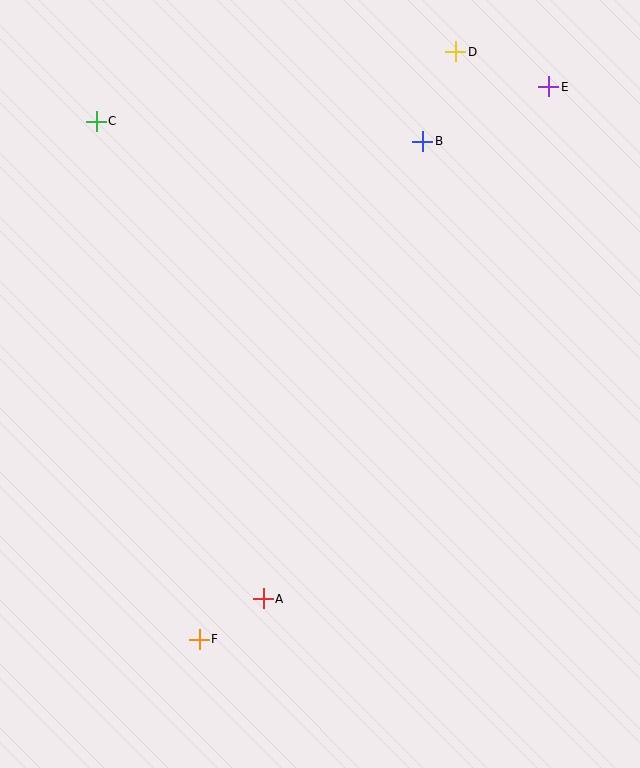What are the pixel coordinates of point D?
Point D is at (456, 52).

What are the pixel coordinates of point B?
Point B is at (423, 141).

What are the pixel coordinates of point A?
Point A is at (263, 599).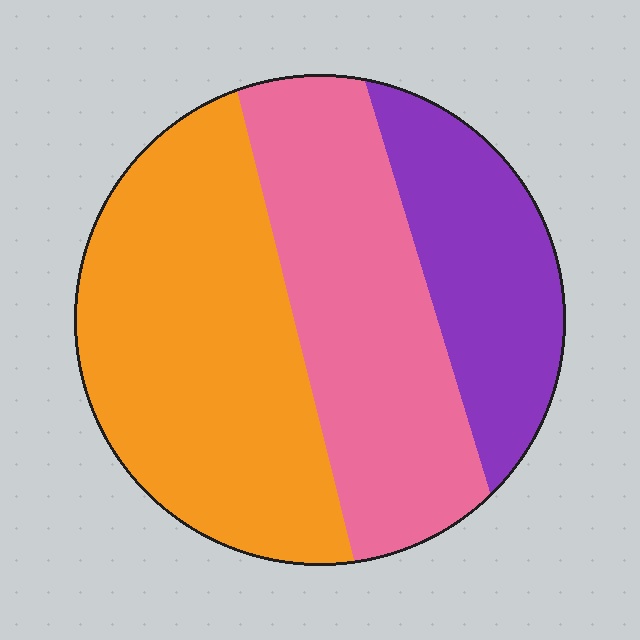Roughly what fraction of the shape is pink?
Pink covers about 35% of the shape.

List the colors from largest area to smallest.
From largest to smallest: orange, pink, purple.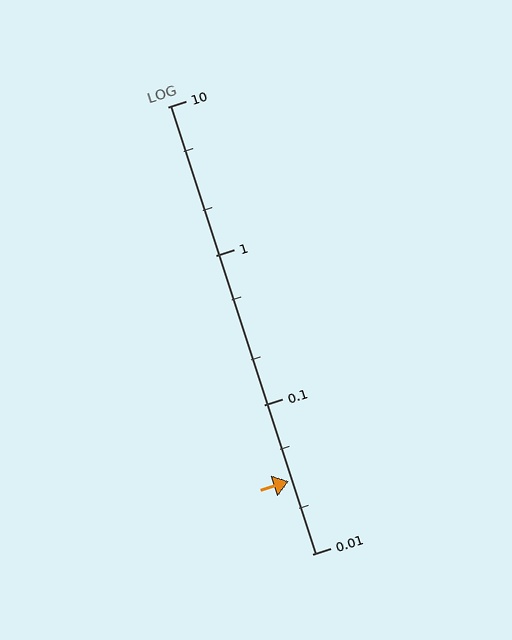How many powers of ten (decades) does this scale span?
The scale spans 3 decades, from 0.01 to 10.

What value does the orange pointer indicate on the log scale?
The pointer indicates approximately 0.031.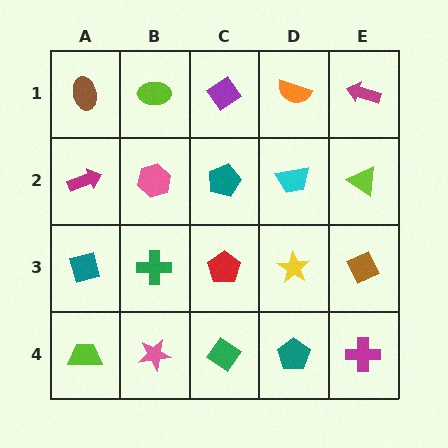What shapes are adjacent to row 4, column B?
A green cross (row 3, column B), a lime trapezoid (row 4, column A), a green diamond (row 4, column C).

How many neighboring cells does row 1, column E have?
2.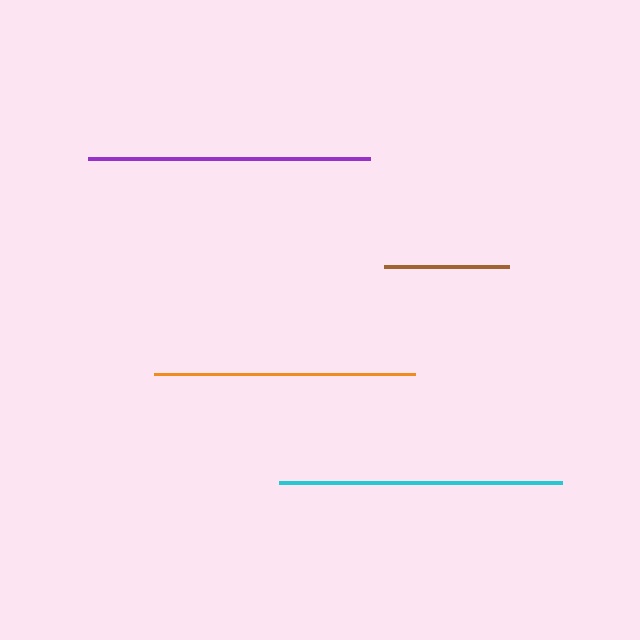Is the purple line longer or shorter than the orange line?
The purple line is longer than the orange line.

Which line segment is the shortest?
The brown line is the shortest at approximately 125 pixels.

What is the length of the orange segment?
The orange segment is approximately 260 pixels long.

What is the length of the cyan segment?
The cyan segment is approximately 282 pixels long.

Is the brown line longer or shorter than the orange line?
The orange line is longer than the brown line.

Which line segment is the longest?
The cyan line is the longest at approximately 282 pixels.